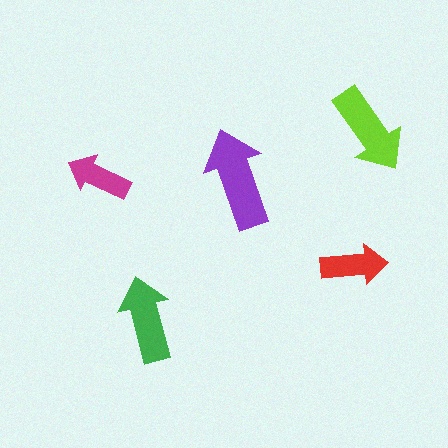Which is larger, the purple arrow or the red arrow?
The purple one.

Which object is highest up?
The lime arrow is topmost.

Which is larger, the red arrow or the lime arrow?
The lime one.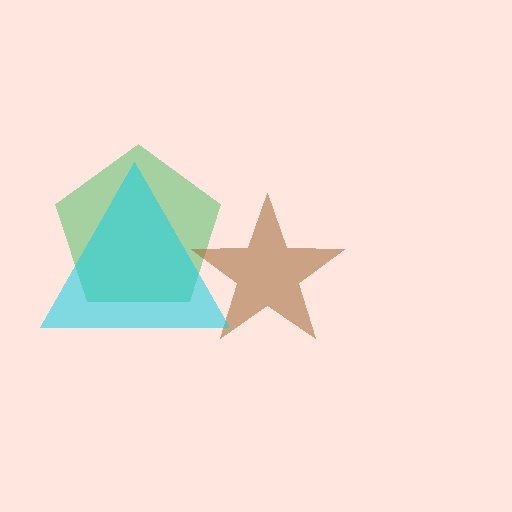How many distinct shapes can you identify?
There are 3 distinct shapes: a green pentagon, a brown star, a cyan triangle.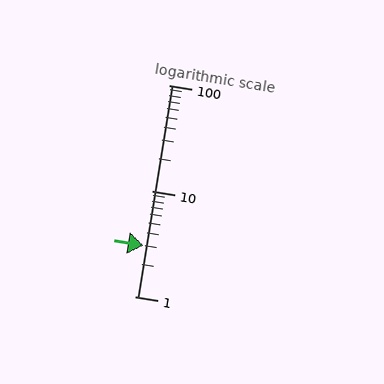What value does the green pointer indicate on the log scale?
The pointer indicates approximately 3.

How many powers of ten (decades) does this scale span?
The scale spans 2 decades, from 1 to 100.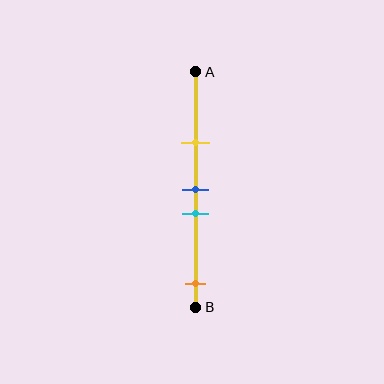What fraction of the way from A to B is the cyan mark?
The cyan mark is approximately 60% (0.6) of the way from A to B.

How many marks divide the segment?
There are 4 marks dividing the segment.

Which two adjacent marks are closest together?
The blue and cyan marks are the closest adjacent pair.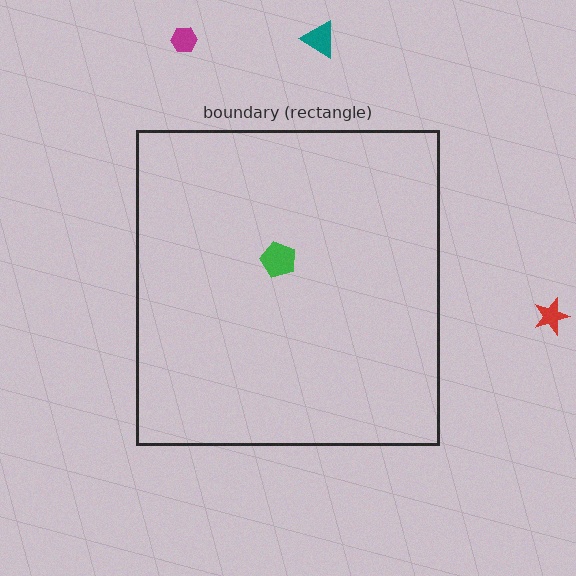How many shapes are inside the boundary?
1 inside, 3 outside.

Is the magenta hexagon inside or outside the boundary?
Outside.